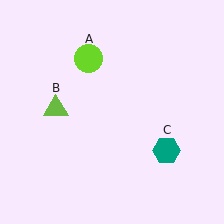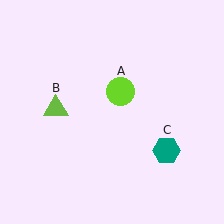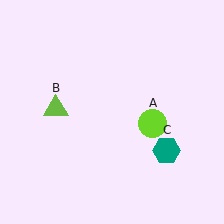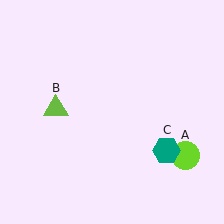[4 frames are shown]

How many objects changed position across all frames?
1 object changed position: lime circle (object A).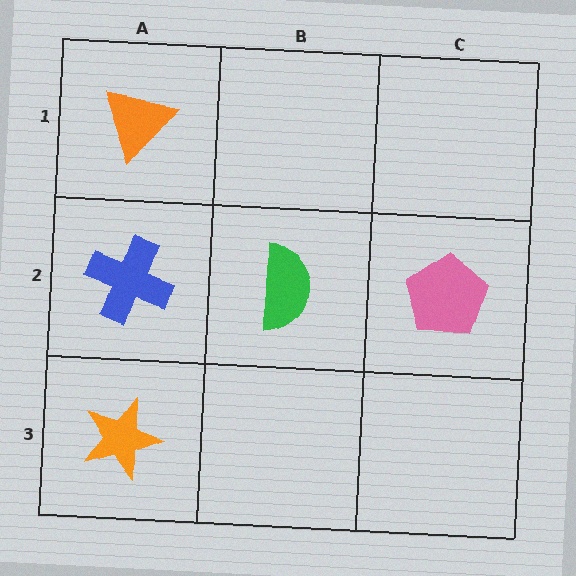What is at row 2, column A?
A blue cross.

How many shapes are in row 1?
1 shape.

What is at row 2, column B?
A green semicircle.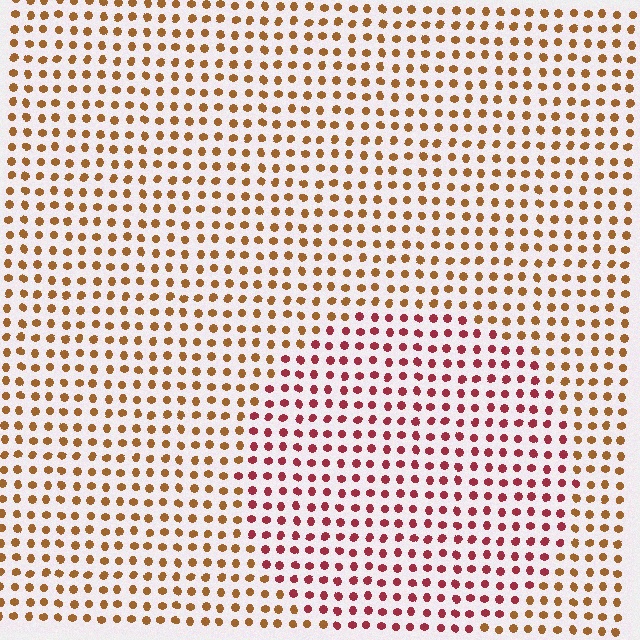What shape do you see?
I see a circle.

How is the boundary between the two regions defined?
The boundary is defined purely by a slight shift in hue (about 41 degrees). Spacing, size, and orientation are identical on both sides.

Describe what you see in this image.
The image is filled with small brown elements in a uniform arrangement. A circle-shaped region is visible where the elements are tinted to a slightly different hue, forming a subtle color boundary.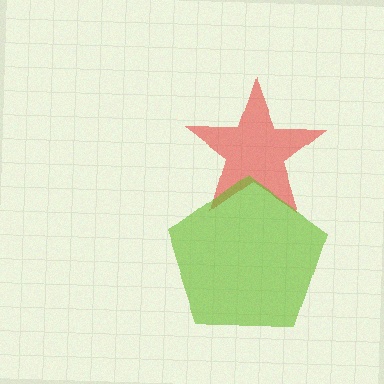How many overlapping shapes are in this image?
There are 2 overlapping shapes in the image.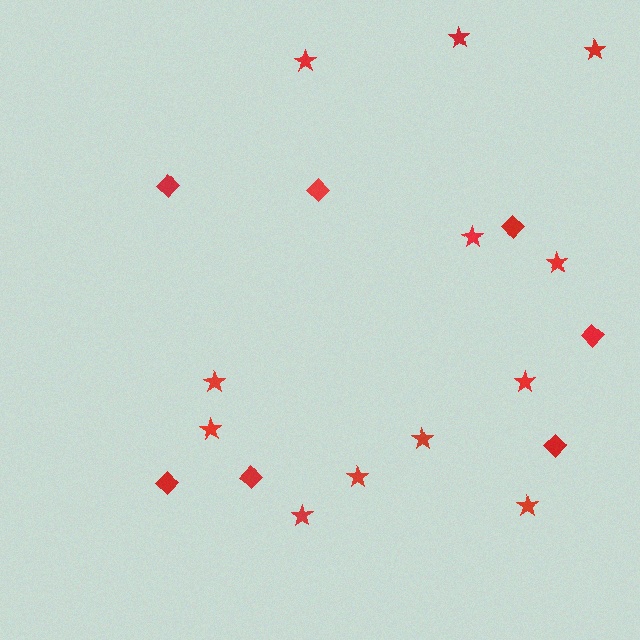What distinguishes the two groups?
There are 2 groups: one group of diamonds (7) and one group of stars (12).